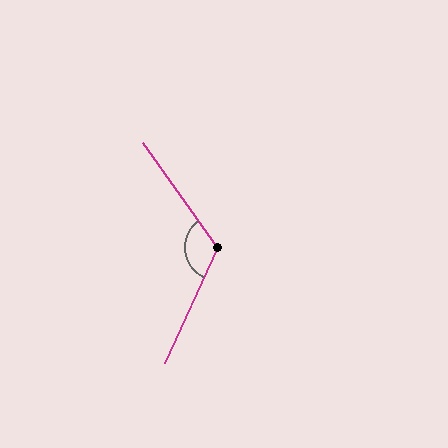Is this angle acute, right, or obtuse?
It is obtuse.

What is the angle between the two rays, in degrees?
Approximately 120 degrees.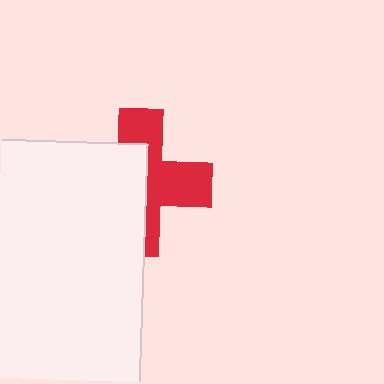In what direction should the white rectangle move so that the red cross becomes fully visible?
The white rectangle should move left. That is the shortest direction to clear the overlap and leave the red cross fully visible.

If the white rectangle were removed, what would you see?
You would see the complete red cross.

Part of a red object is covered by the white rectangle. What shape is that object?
It is a cross.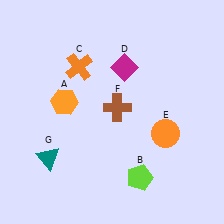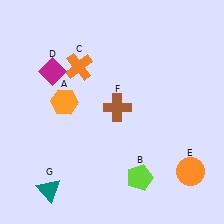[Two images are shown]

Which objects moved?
The objects that moved are: the magenta diamond (D), the orange circle (E), the teal triangle (G).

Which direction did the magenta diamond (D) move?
The magenta diamond (D) moved left.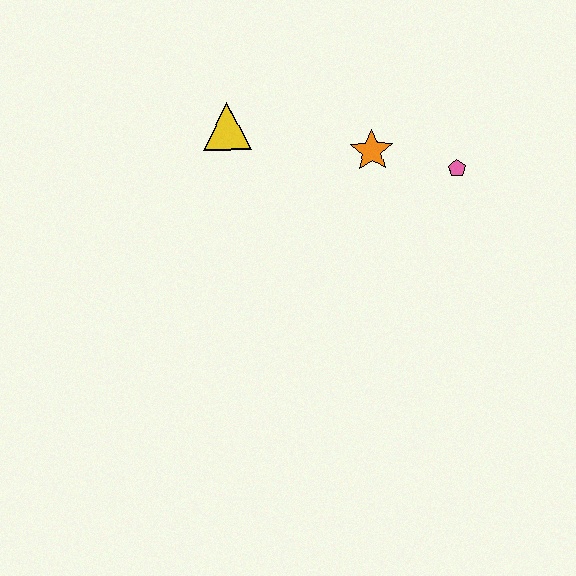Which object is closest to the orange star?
The pink pentagon is closest to the orange star.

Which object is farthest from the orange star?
The yellow triangle is farthest from the orange star.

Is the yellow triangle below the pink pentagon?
No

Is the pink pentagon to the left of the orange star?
No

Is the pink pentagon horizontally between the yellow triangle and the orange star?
No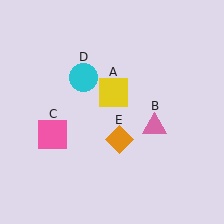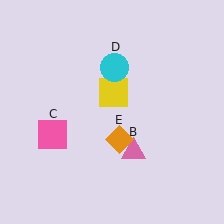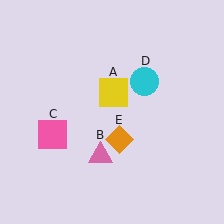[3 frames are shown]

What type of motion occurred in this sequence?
The pink triangle (object B), cyan circle (object D) rotated clockwise around the center of the scene.